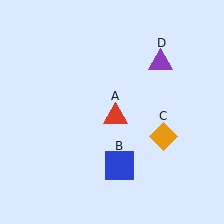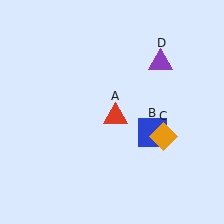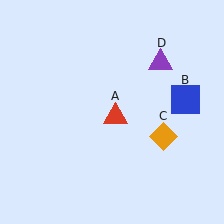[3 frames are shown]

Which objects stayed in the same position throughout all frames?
Red triangle (object A) and orange diamond (object C) and purple triangle (object D) remained stationary.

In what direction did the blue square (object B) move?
The blue square (object B) moved up and to the right.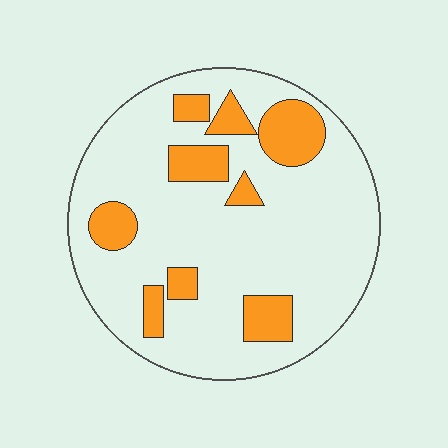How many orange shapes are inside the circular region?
9.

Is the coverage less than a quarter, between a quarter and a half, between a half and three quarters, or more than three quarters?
Less than a quarter.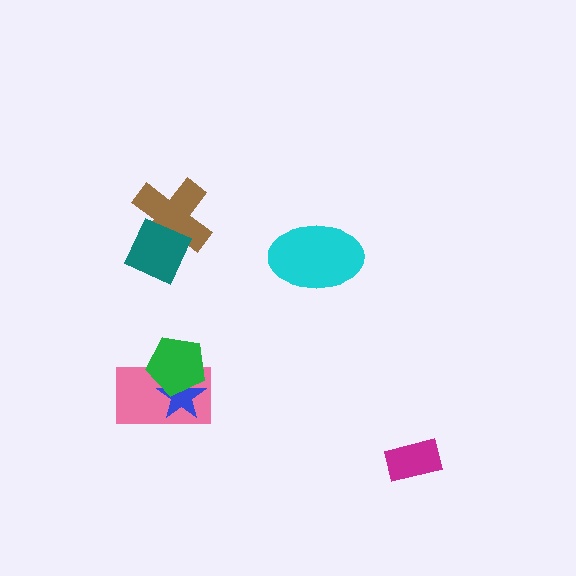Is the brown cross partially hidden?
Yes, it is partially covered by another shape.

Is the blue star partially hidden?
Yes, it is partially covered by another shape.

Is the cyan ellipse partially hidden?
No, no other shape covers it.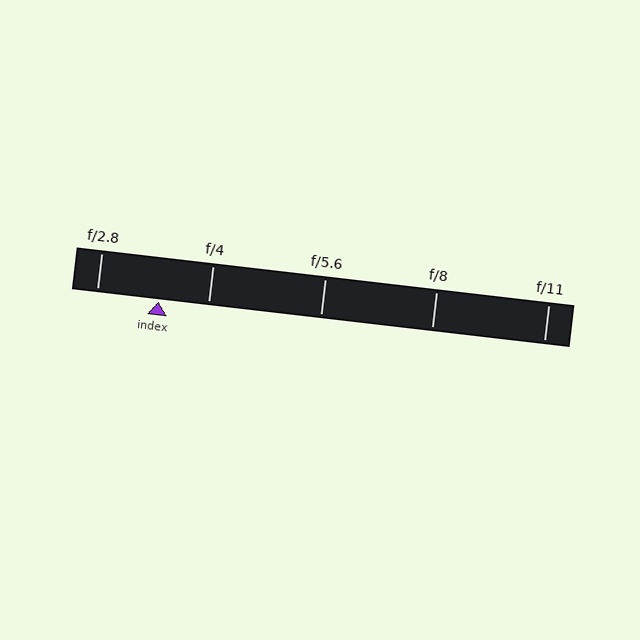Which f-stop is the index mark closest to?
The index mark is closest to f/4.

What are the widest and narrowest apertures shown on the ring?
The widest aperture shown is f/2.8 and the narrowest is f/11.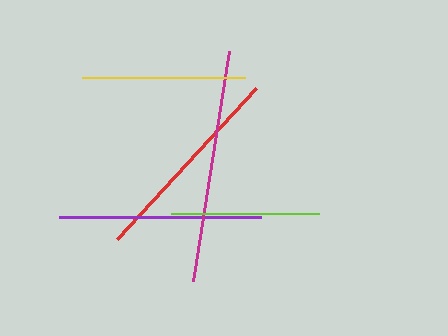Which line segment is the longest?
The magenta line is the longest at approximately 233 pixels.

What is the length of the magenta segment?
The magenta segment is approximately 233 pixels long.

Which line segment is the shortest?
The lime line is the shortest at approximately 148 pixels.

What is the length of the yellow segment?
The yellow segment is approximately 163 pixels long.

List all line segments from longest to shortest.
From longest to shortest: magenta, red, purple, yellow, lime.